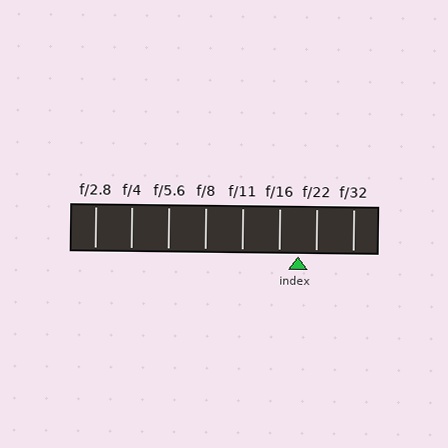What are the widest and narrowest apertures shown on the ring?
The widest aperture shown is f/2.8 and the narrowest is f/32.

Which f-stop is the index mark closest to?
The index mark is closest to f/22.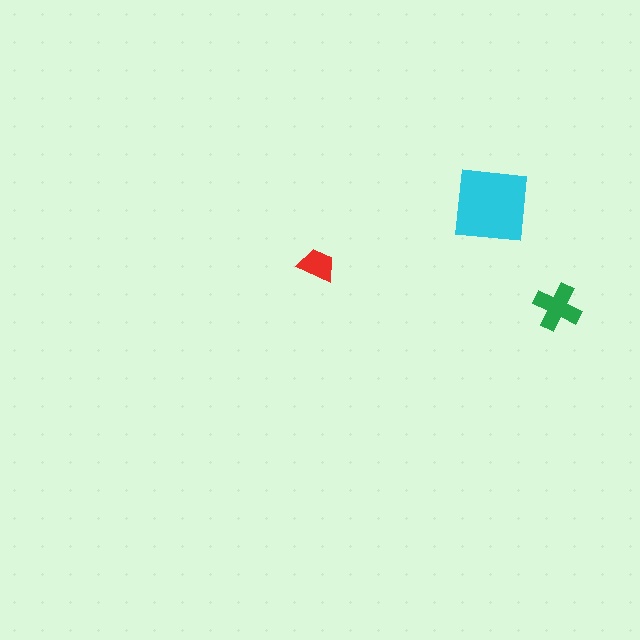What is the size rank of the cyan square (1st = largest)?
1st.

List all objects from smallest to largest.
The red trapezoid, the green cross, the cyan square.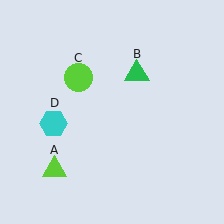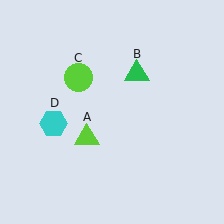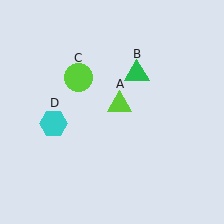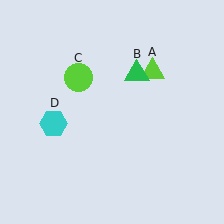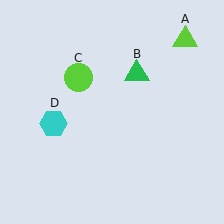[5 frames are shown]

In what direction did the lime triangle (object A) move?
The lime triangle (object A) moved up and to the right.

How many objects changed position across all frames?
1 object changed position: lime triangle (object A).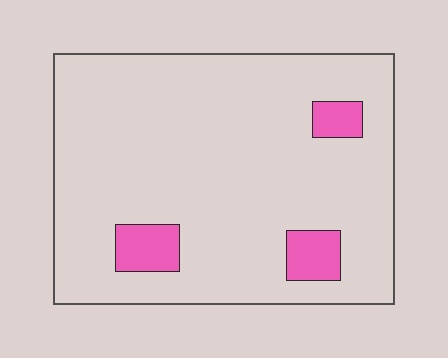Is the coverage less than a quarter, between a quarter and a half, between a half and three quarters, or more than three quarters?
Less than a quarter.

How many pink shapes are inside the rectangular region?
3.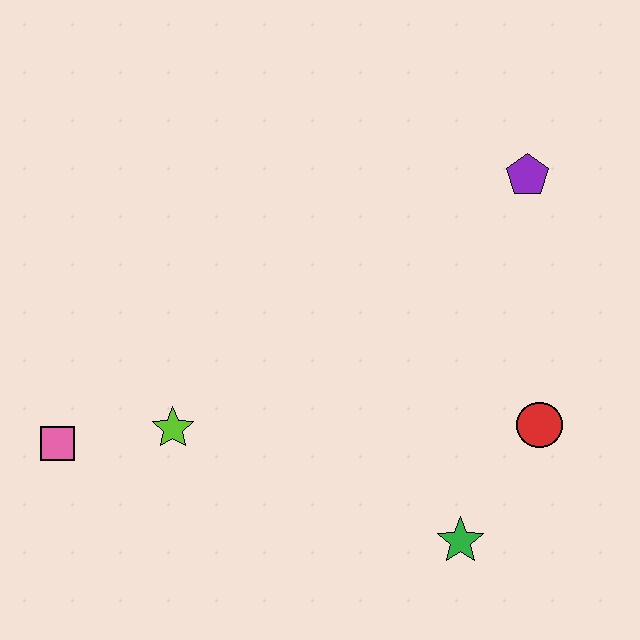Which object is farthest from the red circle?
The pink square is farthest from the red circle.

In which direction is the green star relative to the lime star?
The green star is to the right of the lime star.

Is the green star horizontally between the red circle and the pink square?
Yes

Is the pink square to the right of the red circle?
No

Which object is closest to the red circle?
The green star is closest to the red circle.